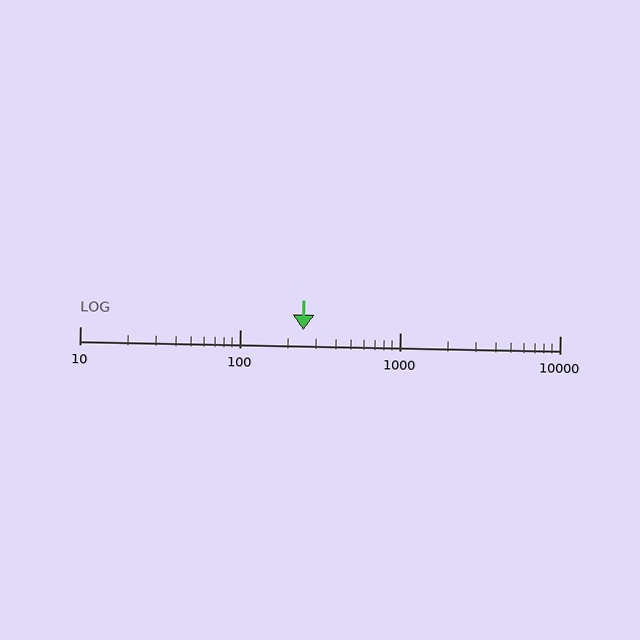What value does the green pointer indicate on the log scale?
The pointer indicates approximately 250.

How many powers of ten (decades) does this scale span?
The scale spans 3 decades, from 10 to 10000.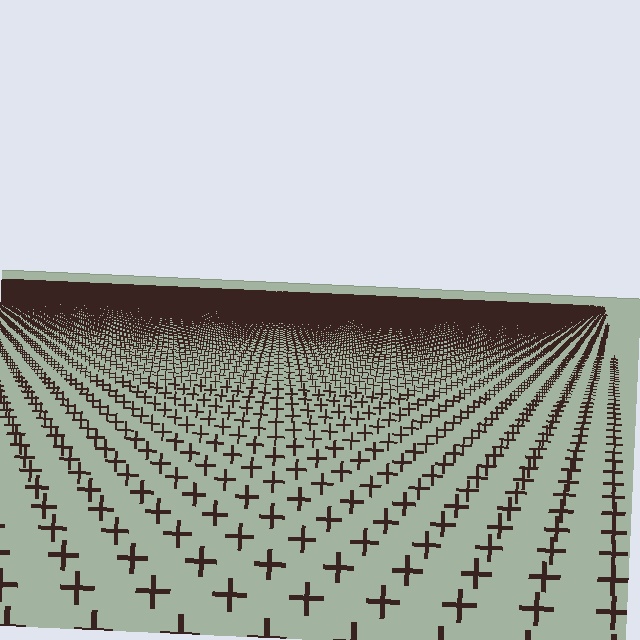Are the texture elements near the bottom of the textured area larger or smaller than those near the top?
Larger. Near the bottom, elements are closer to the viewer and appear at a bigger on-screen size.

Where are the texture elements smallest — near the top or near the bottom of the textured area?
Near the top.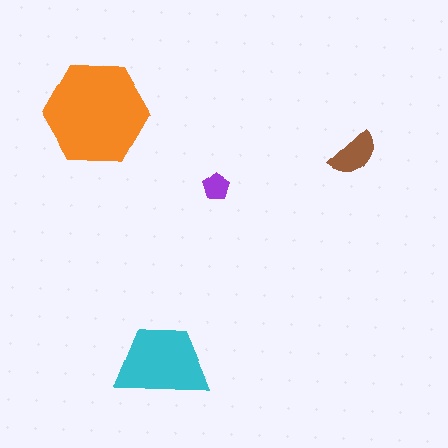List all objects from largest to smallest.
The orange hexagon, the cyan trapezoid, the brown semicircle, the purple pentagon.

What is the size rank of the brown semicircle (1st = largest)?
3rd.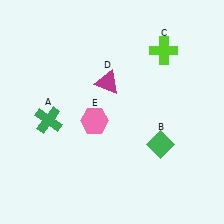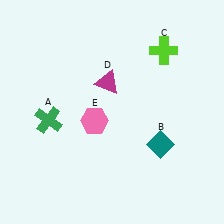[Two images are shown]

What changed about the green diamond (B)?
In Image 1, B is green. In Image 2, it changed to teal.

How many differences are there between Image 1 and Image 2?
There is 1 difference between the two images.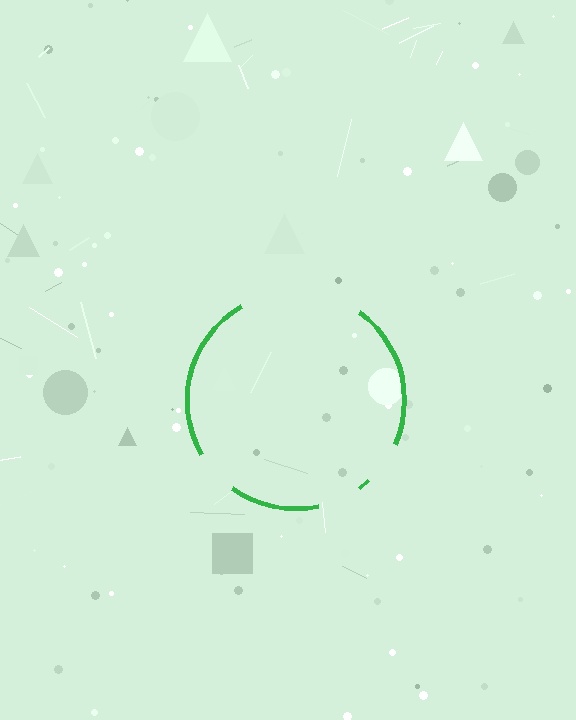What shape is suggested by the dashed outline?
The dashed outline suggests a circle.